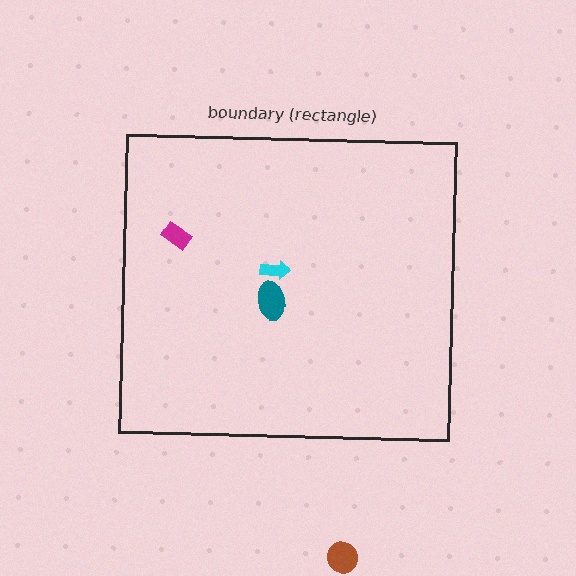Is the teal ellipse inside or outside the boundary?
Inside.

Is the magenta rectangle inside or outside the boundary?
Inside.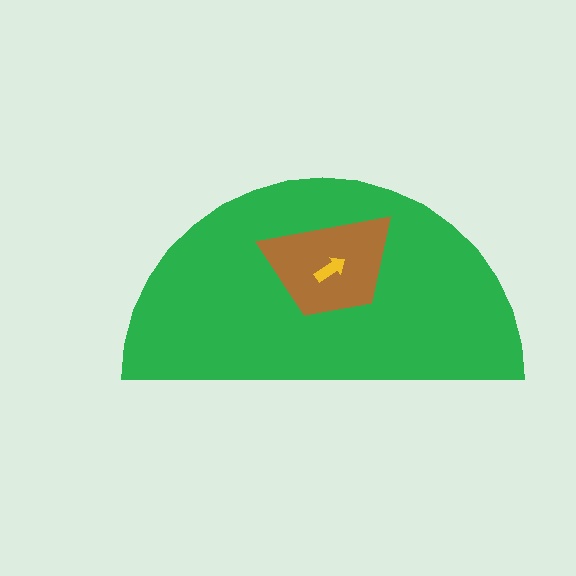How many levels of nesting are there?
3.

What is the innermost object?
The yellow arrow.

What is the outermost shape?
The green semicircle.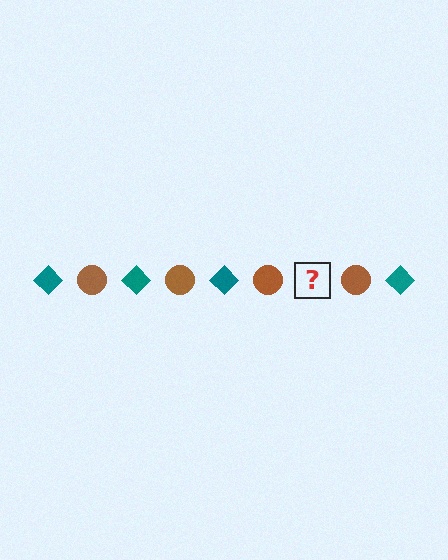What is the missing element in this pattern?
The missing element is a teal diamond.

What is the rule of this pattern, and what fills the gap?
The rule is that the pattern alternates between teal diamond and brown circle. The gap should be filled with a teal diamond.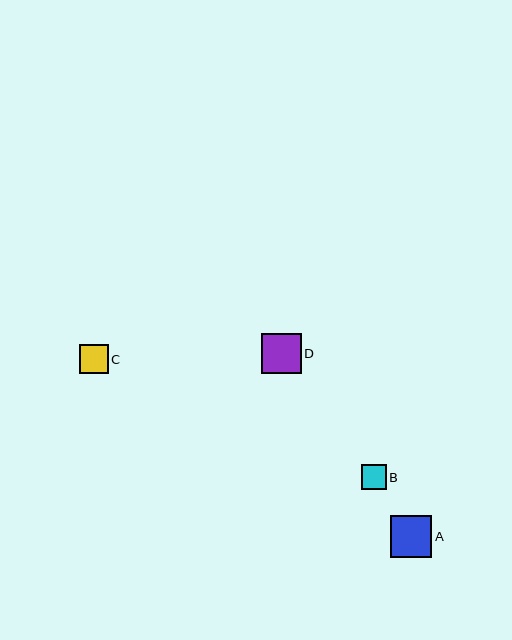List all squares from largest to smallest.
From largest to smallest: A, D, C, B.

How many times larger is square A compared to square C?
Square A is approximately 1.4 times the size of square C.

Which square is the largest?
Square A is the largest with a size of approximately 41 pixels.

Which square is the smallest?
Square B is the smallest with a size of approximately 25 pixels.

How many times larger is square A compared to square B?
Square A is approximately 1.7 times the size of square B.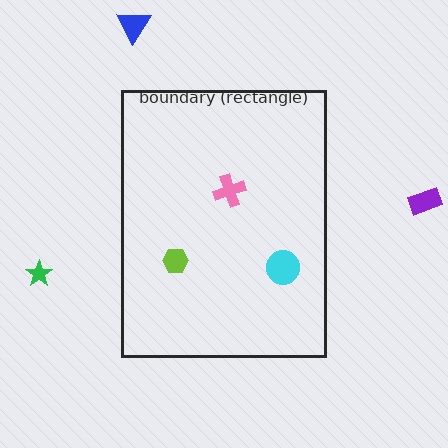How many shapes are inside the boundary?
3 inside, 3 outside.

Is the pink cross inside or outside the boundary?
Inside.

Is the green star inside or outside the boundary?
Outside.